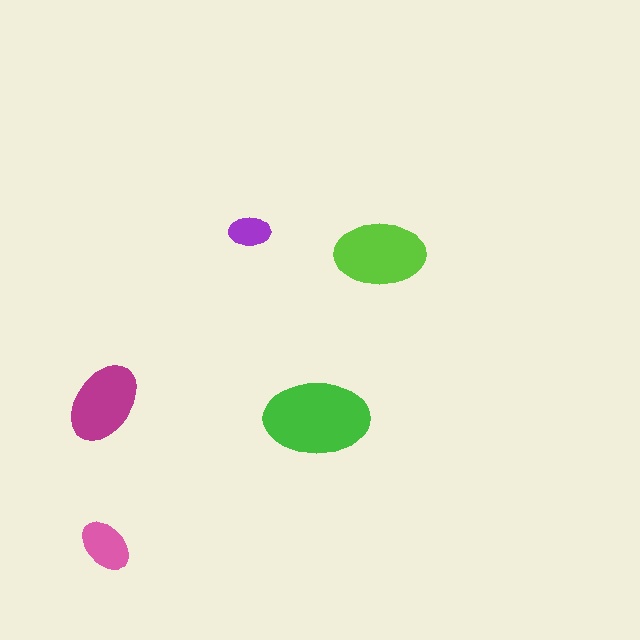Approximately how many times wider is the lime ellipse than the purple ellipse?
About 2 times wider.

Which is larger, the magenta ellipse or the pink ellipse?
The magenta one.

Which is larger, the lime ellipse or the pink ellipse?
The lime one.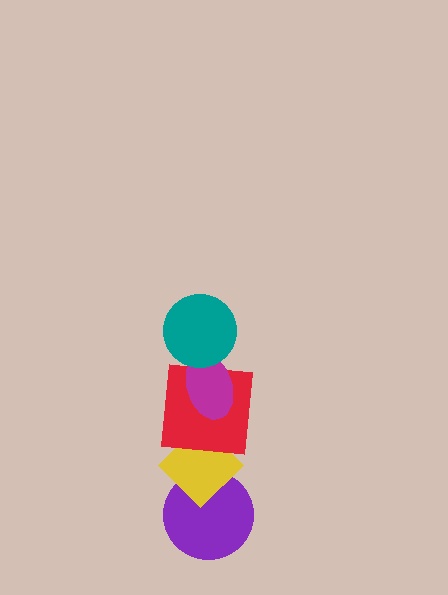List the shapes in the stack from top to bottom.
From top to bottom: the teal circle, the magenta ellipse, the red square, the yellow diamond, the purple circle.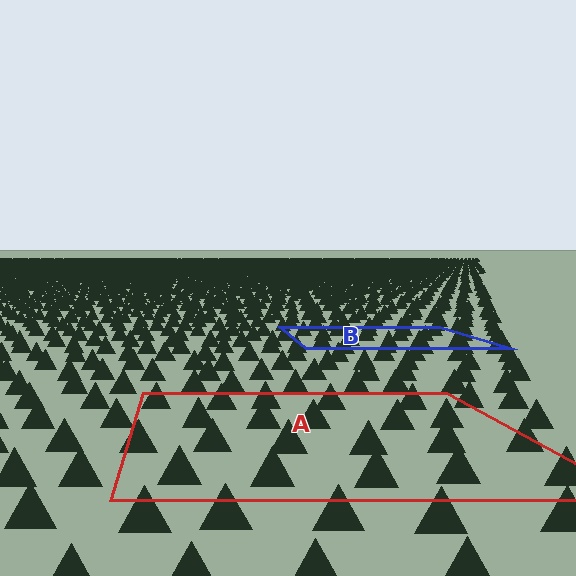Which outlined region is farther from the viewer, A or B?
Region B is farther from the viewer — the texture elements inside it appear smaller and more densely packed.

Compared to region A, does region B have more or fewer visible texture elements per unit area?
Region B has more texture elements per unit area — they are packed more densely because it is farther away.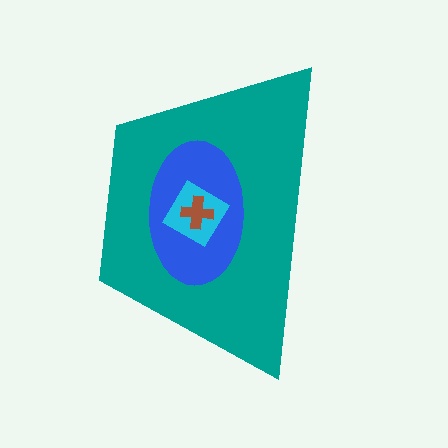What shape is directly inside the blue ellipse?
The cyan diamond.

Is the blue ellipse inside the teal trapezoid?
Yes.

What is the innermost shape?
The brown cross.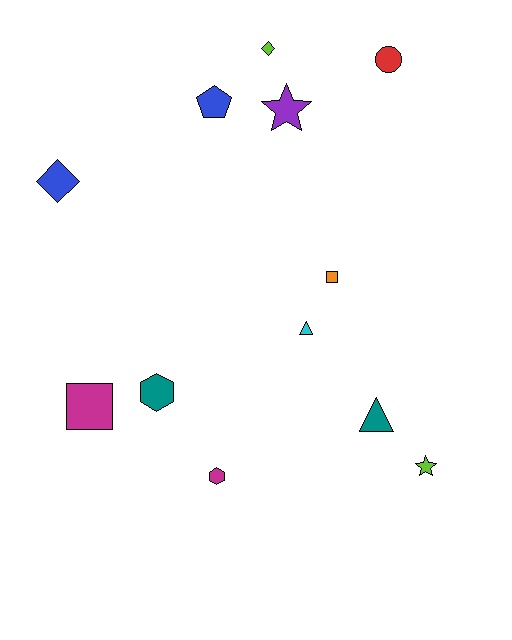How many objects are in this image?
There are 12 objects.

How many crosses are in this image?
There are no crosses.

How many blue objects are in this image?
There are 2 blue objects.